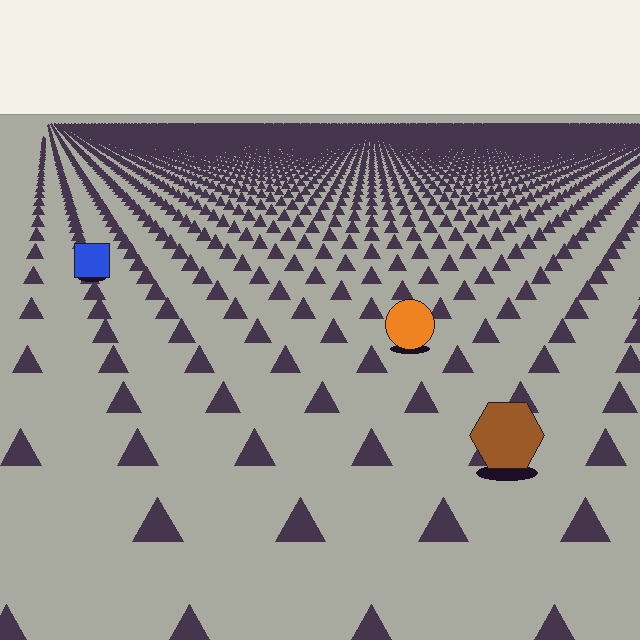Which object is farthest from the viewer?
The blue square is farthest from the viewer. It appears smaller and the ground texture around it is denser.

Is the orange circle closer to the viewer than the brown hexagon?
No. The brown hexagon is closer — you can tell from the texture gradient: the ground texture is coarser near it.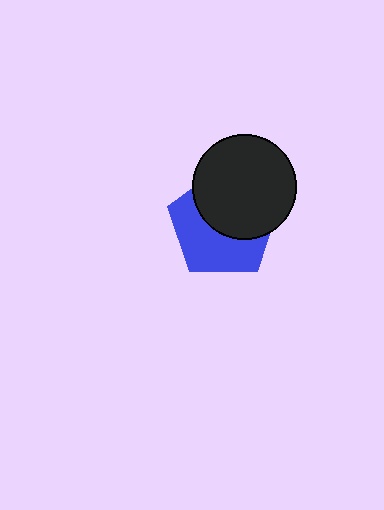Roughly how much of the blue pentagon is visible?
About half of it is visible (roughly 49%).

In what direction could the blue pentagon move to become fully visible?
The blue pentagon could move toward the lower-left. That would shift it out from behind the black circle entirely.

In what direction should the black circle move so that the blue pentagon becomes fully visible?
The black circle should move toward the upper-right. That is the shortest direction to clear the overlap and leave the blue pentagon fully visible.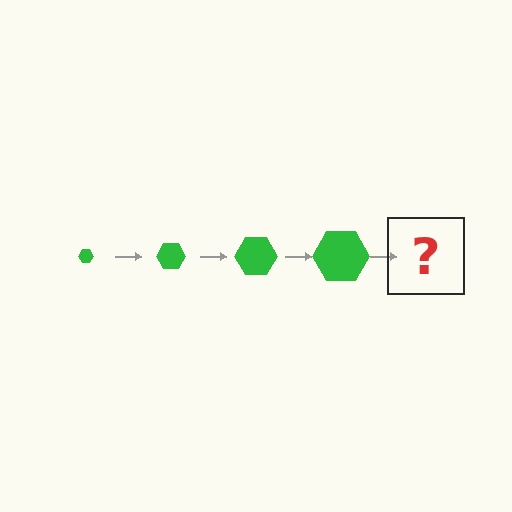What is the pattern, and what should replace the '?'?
The pattern is that the hexagon gets progressively larger each step. The '?' should be a green hexagon, larger than the previous one.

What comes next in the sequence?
The next element should be a green hexagon, larger than the previous one.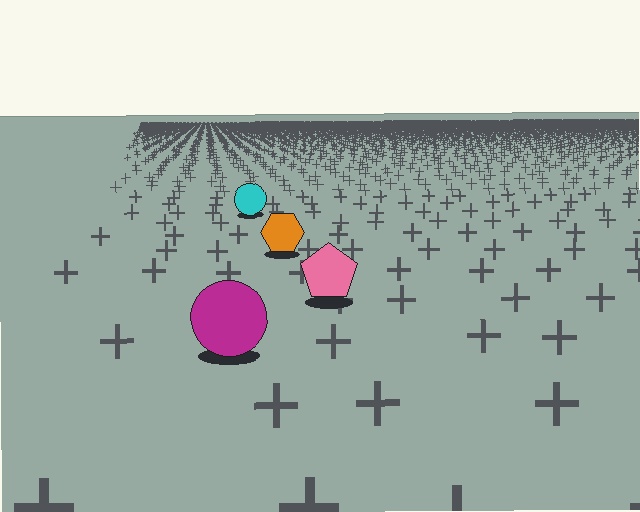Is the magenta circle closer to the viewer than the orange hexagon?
Yes. The magenta circle is closer — you can tell from the texture gradient: the ground texture is coarser near it.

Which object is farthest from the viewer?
The cyan circle is farthest from the viewer. It appears smaller and the ground texture around it is denser.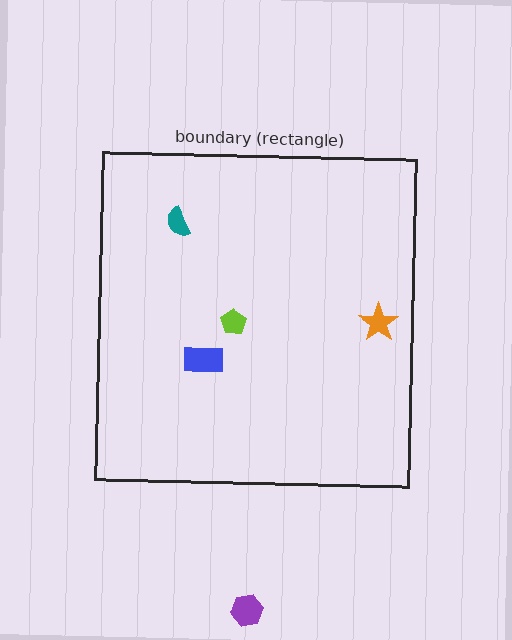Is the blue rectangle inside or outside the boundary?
Inside.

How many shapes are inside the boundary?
4 inside, 1 outside.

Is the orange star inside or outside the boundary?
Inside.